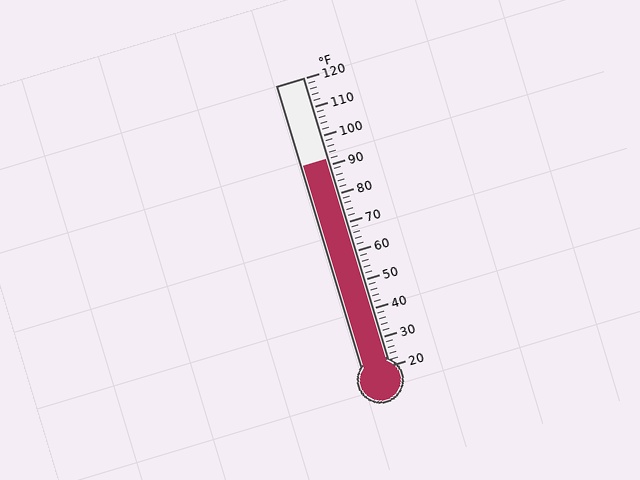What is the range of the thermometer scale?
The thermometer scale ranges from 20°F to 120°F.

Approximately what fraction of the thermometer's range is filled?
The thermometer is filled to approximately 70% of its range.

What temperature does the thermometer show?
The thermometer shows approximately 92°F.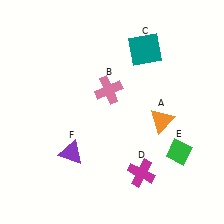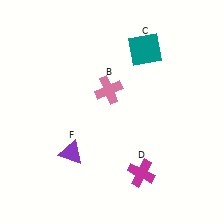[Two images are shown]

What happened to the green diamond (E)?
The green diamond (E) was removed in Image 2. It was in the bottom-right area of Image 1.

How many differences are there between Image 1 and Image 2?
There are 2 differences between the two images.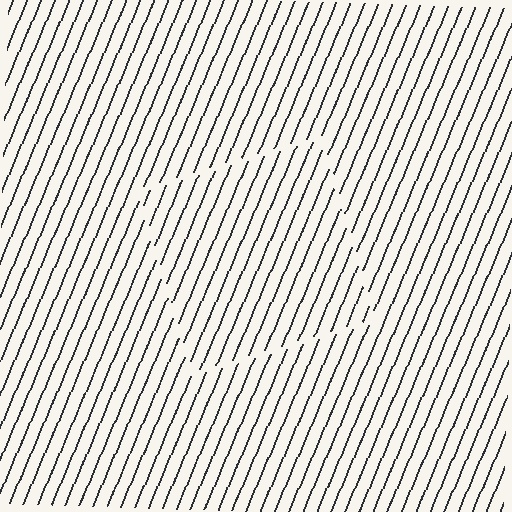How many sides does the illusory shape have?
4 sides — the line-ends trace a square.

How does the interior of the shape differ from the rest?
The interior of the shape contains the same grating, shifted by half a period — the contour is defined by the phase discontinuity where line-ends from the inner and outer gratings abut.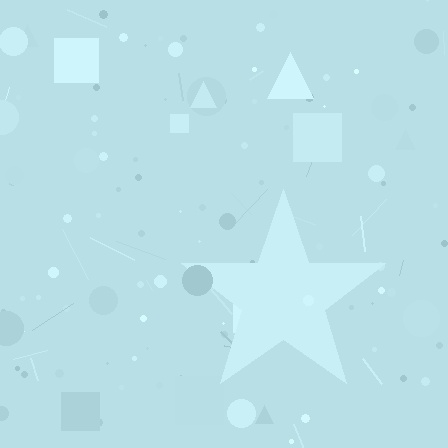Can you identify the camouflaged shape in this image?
The camouflaged shape is a star.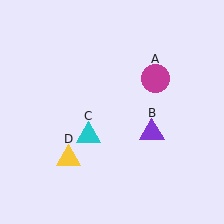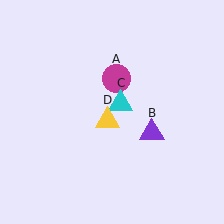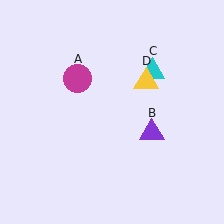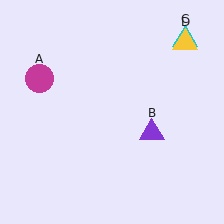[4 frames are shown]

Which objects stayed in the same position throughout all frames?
Purple triangle (object B) remained stationary.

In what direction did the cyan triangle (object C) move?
The cyan triangle (object C) moved up and to the right.